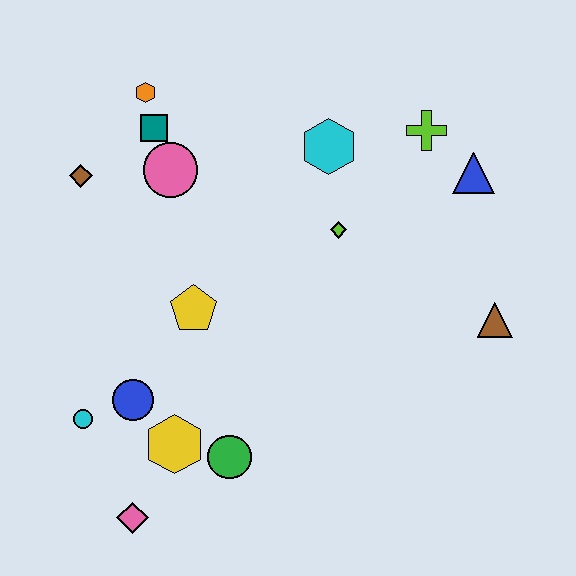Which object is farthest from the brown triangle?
The brown diamond is farthest from the brown triangle.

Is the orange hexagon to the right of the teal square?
No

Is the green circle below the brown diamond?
Yes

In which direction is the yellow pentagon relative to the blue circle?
The yellow pentagon is above the blue circle.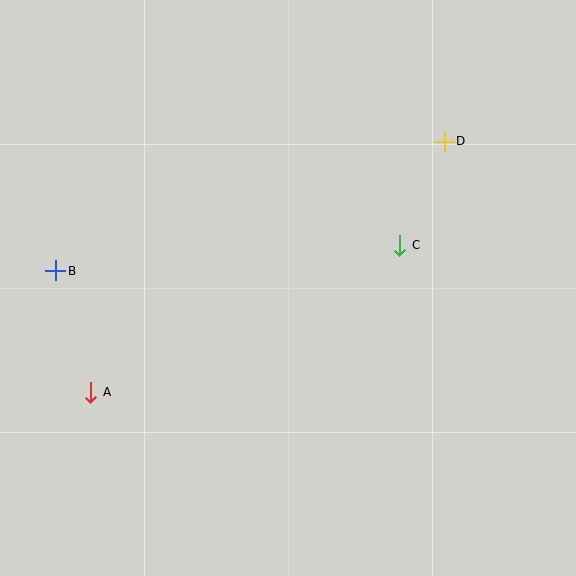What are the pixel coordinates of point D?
Point D is at (444, 141).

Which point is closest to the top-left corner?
Point B is closest to the top-left corner.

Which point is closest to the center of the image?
Point C at (400, 245) is closest to the center.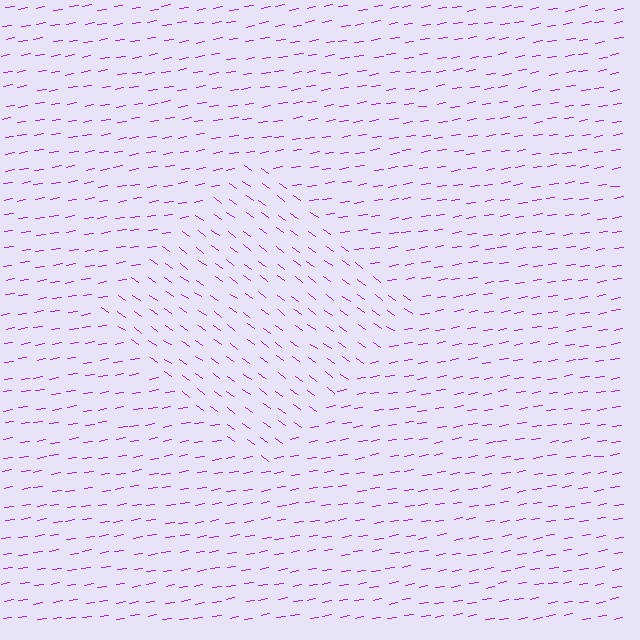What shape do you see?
I see a diamond.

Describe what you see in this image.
The image is filled with small purple line segments. A diamond region in the image has lines oriented differently from the surrounding lines, creating a visible texture boundary.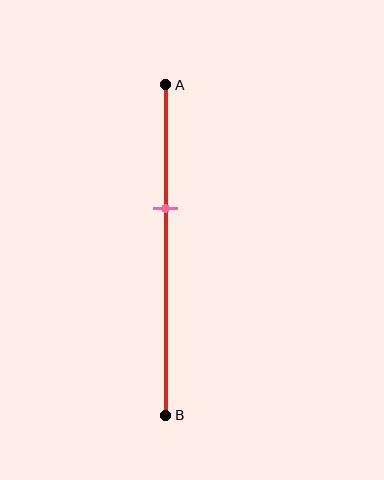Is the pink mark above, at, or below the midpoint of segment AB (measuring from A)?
The pink mark is above the midpoint of segment AB.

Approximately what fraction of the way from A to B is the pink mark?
The pink mark is approximately 35% of the way from A to B.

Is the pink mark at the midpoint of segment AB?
No, the mark is at about 35% from A, not at the 50% midpoint.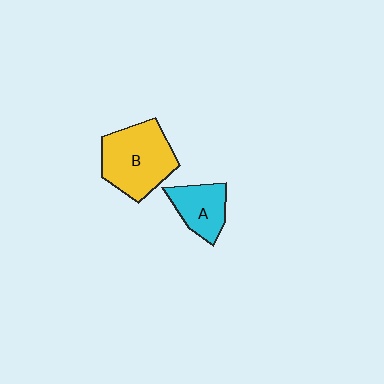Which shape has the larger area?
Shape B (yellow).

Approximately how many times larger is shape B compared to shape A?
Approximately 1.7 times.